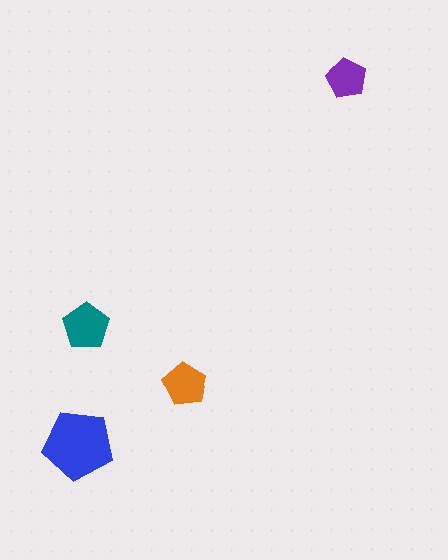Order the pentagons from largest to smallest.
the blue one, the teal one, the orange one, the purple one.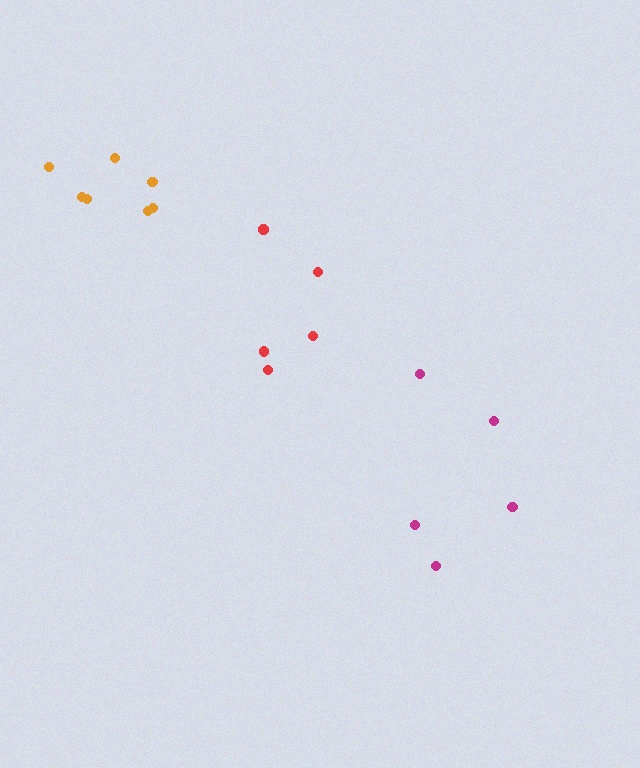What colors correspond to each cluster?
The clusters are colored: red, magenta, orange.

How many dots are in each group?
Group 1: 5 dots, Group 2: 5 dots, Group 3: 7 dots (17 total).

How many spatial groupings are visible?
There are 3 spatial groupings.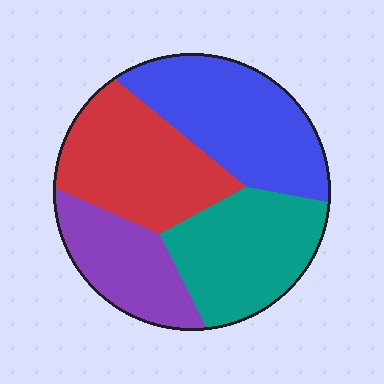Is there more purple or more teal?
Teal.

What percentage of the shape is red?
Red covers about 25% of the shape.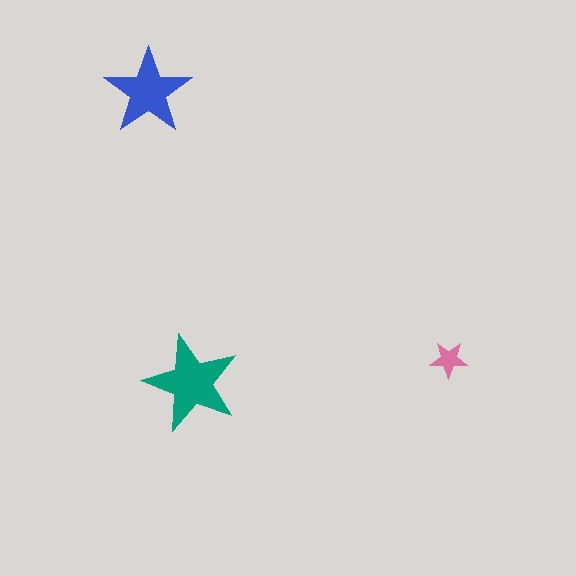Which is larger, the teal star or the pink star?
The teal one.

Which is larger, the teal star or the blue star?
The teal one.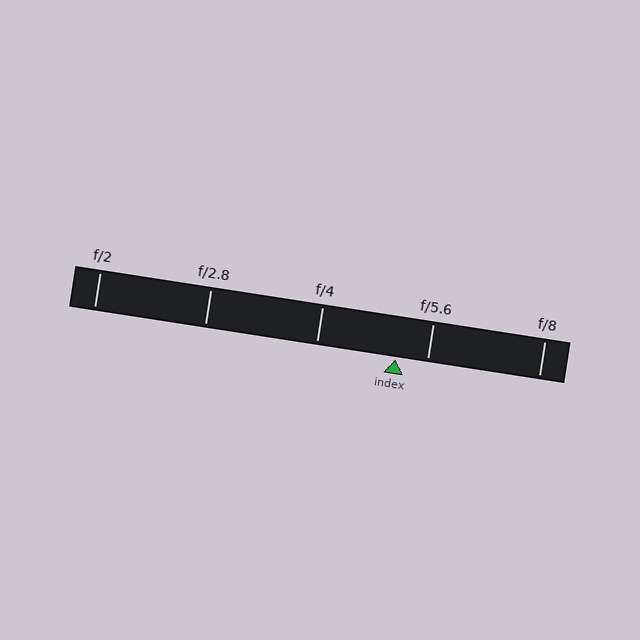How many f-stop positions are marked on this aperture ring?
There are 5 f-stop positions marked.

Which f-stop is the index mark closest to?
The index mark is closest to f/5.6.